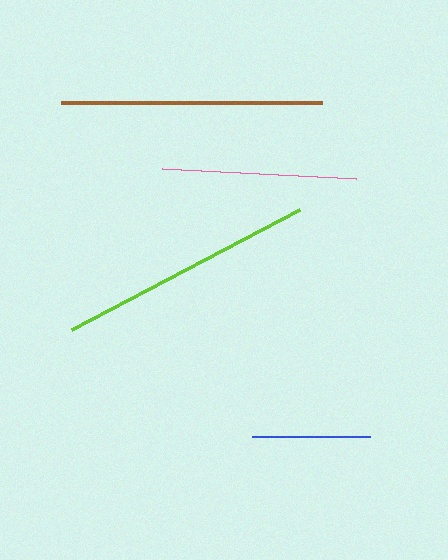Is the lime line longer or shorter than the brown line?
The brown line is longer than the lime line.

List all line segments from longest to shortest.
From longest to shortest: brown, lime, pink, blue.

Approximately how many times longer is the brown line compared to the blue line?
The brown line is approximately 2.2 times the length of the blue line.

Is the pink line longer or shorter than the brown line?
The brown line is longer than the pink line.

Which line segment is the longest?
The brown line is the longest at approximately 261 pixels.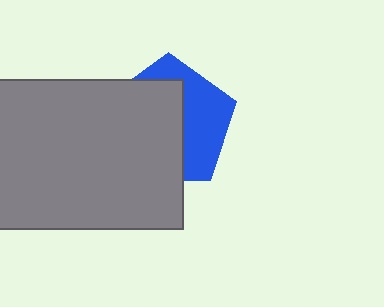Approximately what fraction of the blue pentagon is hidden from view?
Roughly 58% of the blue pentagon is hidden behind the gray rectangle.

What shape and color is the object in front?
The object in front is a gray rectangle.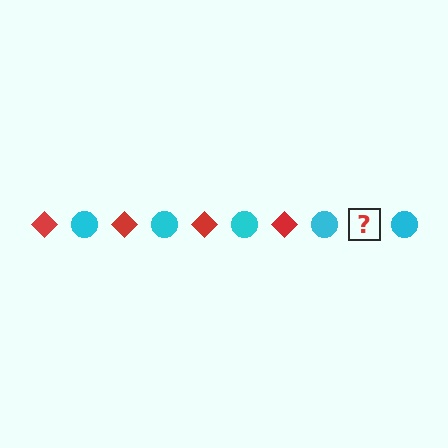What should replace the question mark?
The question mark should be replaced with a red diamond.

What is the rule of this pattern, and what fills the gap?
The rule is that the pattern alternates between red diamond and cyan circle. The gap should be filled with a red diamond.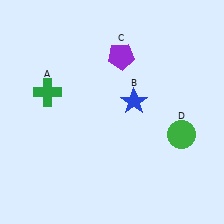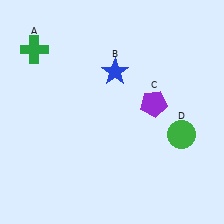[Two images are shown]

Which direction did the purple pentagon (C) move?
The purple pentagon (C) moved down.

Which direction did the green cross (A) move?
The green cross (A) moved up.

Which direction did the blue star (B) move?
The blue star (B) moved up.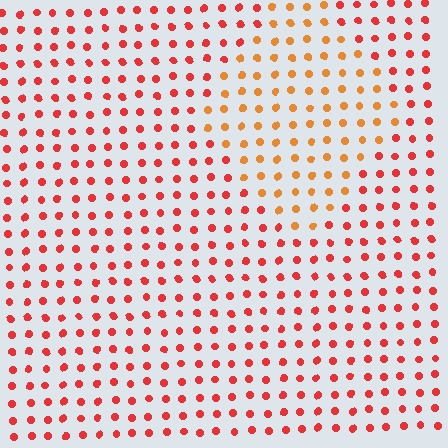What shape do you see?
I see a diamond.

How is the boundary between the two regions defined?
The boundary is defined purely by a slight shift in hue (about 31 degrees). Spacing, size, and orientation are identical on both sides.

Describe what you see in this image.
The image is filled with small red elements in a uniform arrangement. A diamond-shaped region is visible where the elements are tinted to a slightly different hue, forming a subtle color boundary.